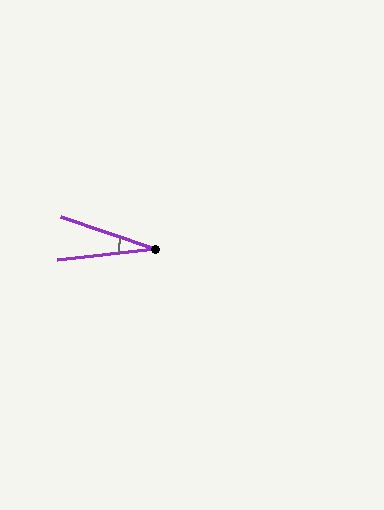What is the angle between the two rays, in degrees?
Approximately 25 degrees.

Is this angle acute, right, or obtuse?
It is acute.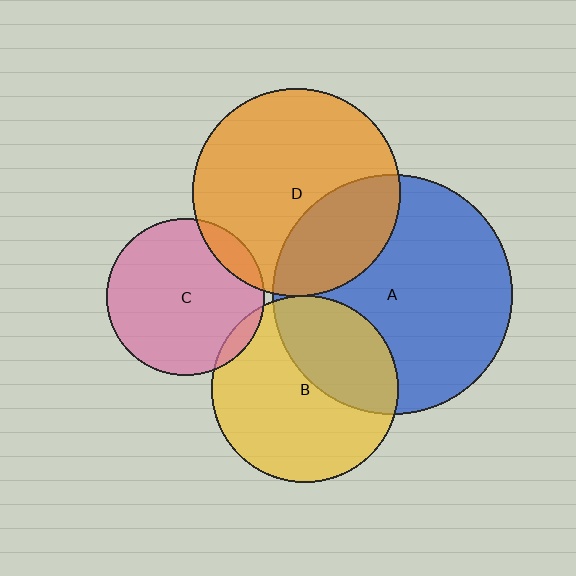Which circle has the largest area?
Circle A (blue).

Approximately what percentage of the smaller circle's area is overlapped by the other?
Approximately 35%.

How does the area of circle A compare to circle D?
Approximately 1.3 times.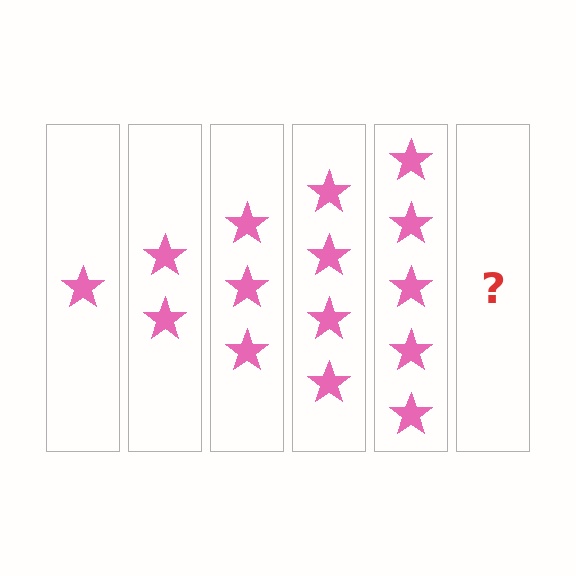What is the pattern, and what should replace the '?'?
The pattern is that each step adds one more star. The '?' should be 6 stars.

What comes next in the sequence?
The next element should be 6 stars.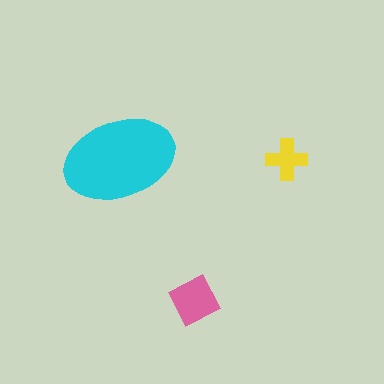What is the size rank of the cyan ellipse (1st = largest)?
1st.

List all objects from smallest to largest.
The yellow cross, the pink square, the cyan ellipse.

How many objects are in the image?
There are 3 objects in the image.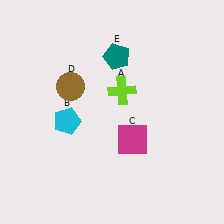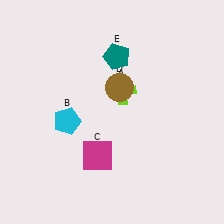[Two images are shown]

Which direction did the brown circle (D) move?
The brown circle (D) moved right.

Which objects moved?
The objects that moved are: the magenta square (C), the brown circle (D).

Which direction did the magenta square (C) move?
The magenta square (C) moved left.